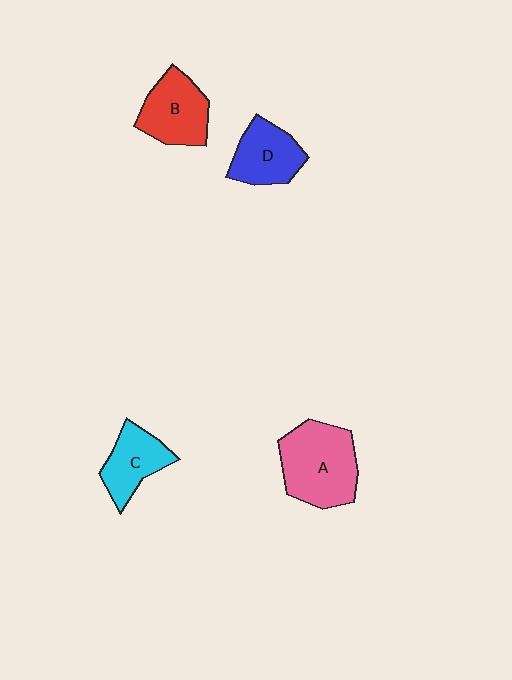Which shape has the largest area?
Shape A (pink).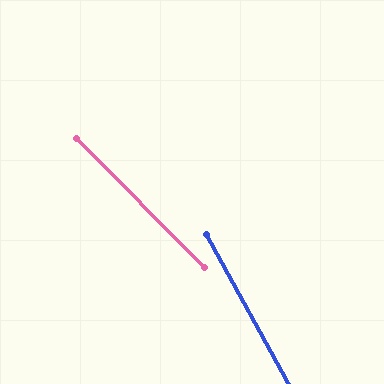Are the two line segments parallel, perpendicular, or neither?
Neither parallel nor perpendicular — they differ by about 16°.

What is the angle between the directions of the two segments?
Approximately 16 degrees.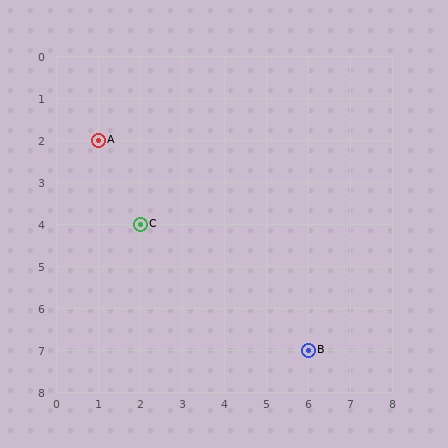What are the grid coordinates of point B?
Point B is at grid coordinates (6, 7).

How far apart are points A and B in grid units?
Points A and B are 5 columns and 5 rows apart (about 7.1 grid units diagonally).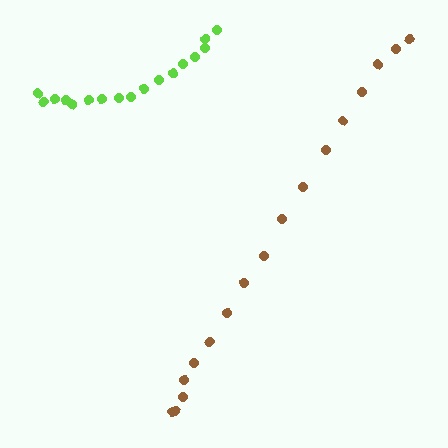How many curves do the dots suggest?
There are 2 distinct paths.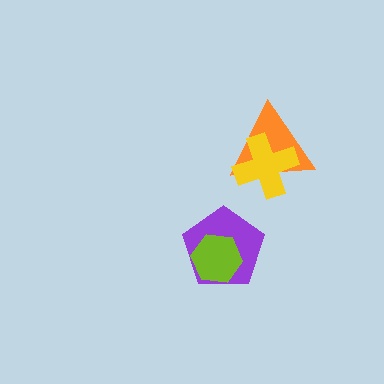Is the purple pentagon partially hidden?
Yes, it is partially covered by another shape.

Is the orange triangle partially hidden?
Yes, it is partially covered by another shape.